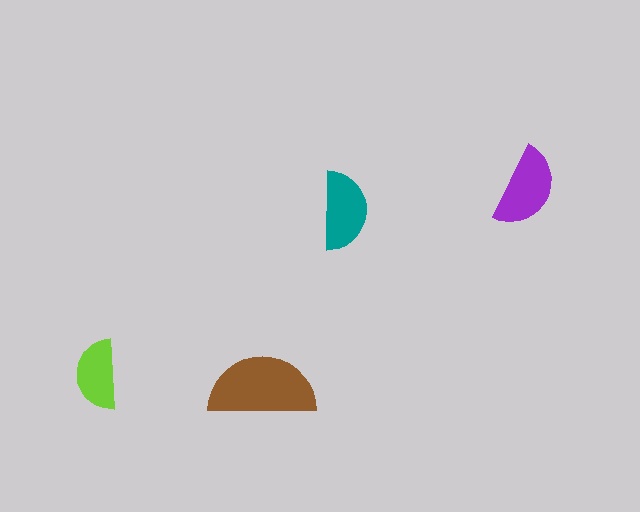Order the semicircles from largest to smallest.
the brown one, the purple one, the teal one, the lime one.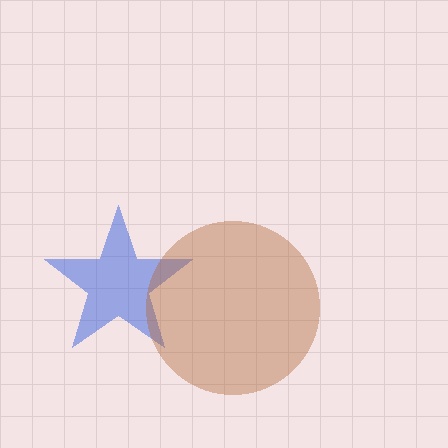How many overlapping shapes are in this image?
There are 2 overlapping shapes in the image.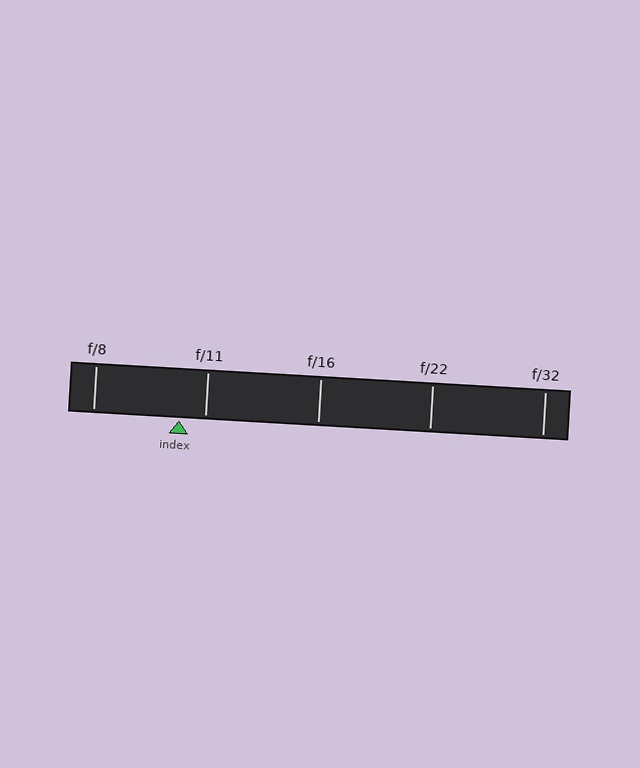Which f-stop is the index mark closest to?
The index mark is closest to f/11.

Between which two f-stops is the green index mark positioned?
The index mark is between f/8 and f/11.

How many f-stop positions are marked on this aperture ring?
There are 5 f-stop positions marked.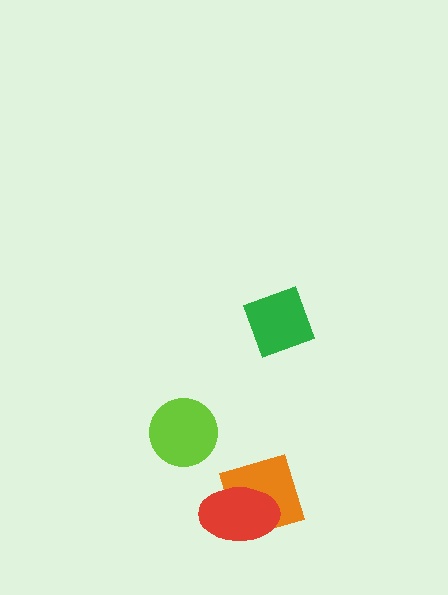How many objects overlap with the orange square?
1 object overlaps with the orange square.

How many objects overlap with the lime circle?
0 objects overlap with the lime circle.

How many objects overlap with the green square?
0 objects overlap with the green square.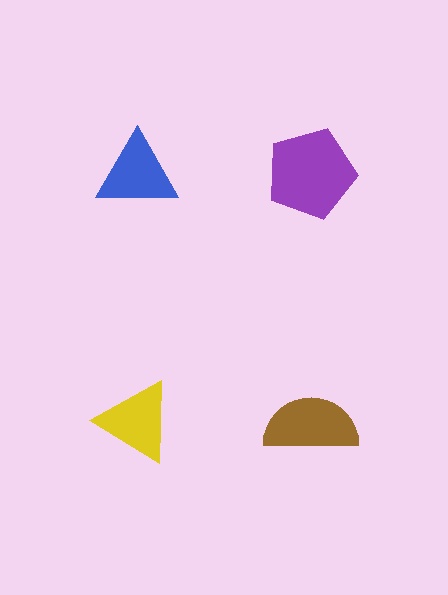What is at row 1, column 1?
A blue triangle.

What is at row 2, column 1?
A yellow triangle.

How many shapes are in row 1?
2 shapes.